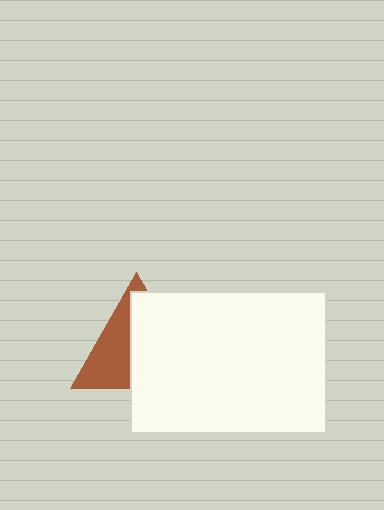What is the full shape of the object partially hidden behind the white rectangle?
The partially hidden object is a brown triangle.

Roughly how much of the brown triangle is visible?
A small part of it is visible (roughly 42%).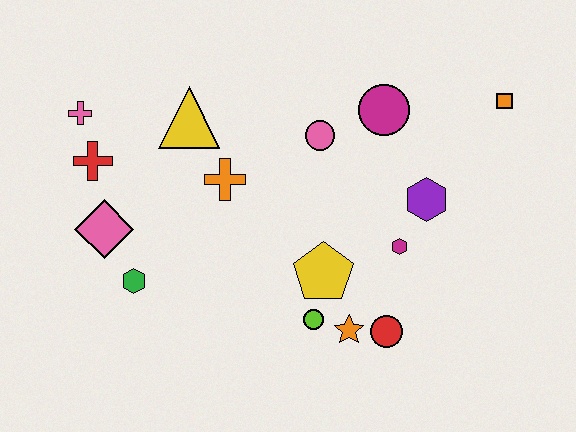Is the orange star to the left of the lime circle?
No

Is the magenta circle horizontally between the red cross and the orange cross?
No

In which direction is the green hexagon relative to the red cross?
The green hexagon is below the red cross.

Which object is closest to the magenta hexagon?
The purple hexagon is closest to the magenta hexagon.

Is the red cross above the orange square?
No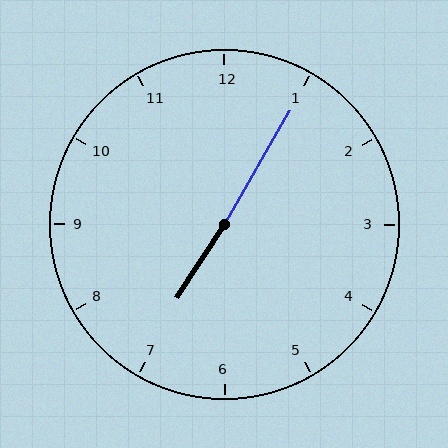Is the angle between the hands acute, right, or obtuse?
It is obtuse.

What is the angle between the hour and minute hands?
Approximately 178 degrees.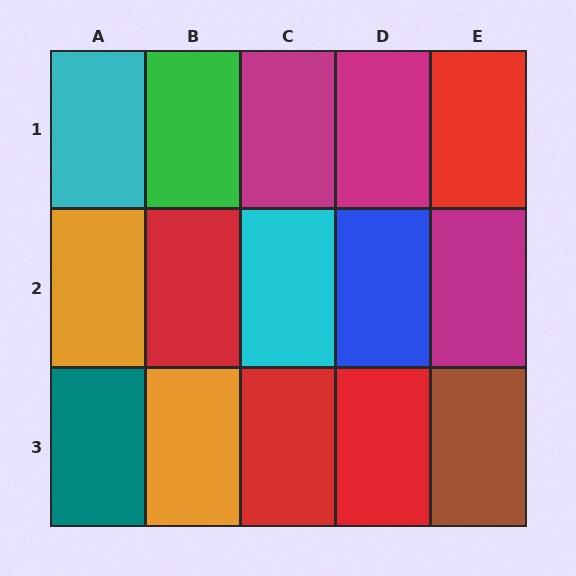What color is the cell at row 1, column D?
Magenta.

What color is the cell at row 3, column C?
Red.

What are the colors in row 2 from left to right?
Orange, red, cyan, blue, magenta.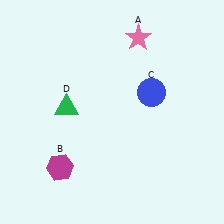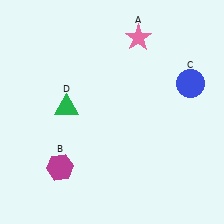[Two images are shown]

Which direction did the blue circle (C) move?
The blue circle (C) moved right.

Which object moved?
The blue circle (C) moved right.